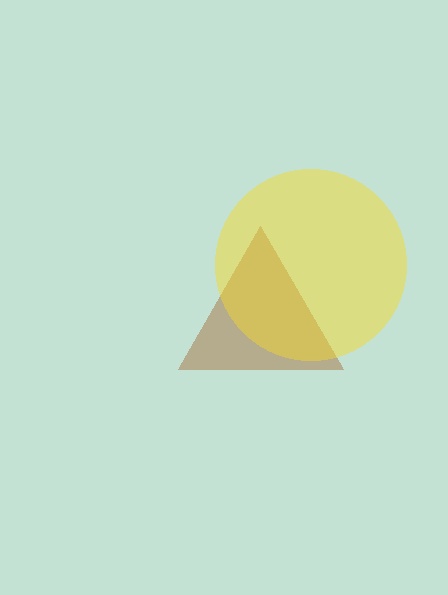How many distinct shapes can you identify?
There are 2 distinct shapes: a brown triangle, a yellow circle.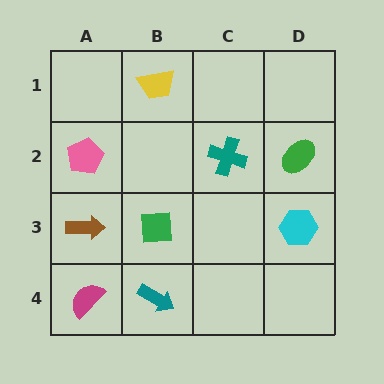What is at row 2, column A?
A pink pentagon.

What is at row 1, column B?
A yellow trapezoid.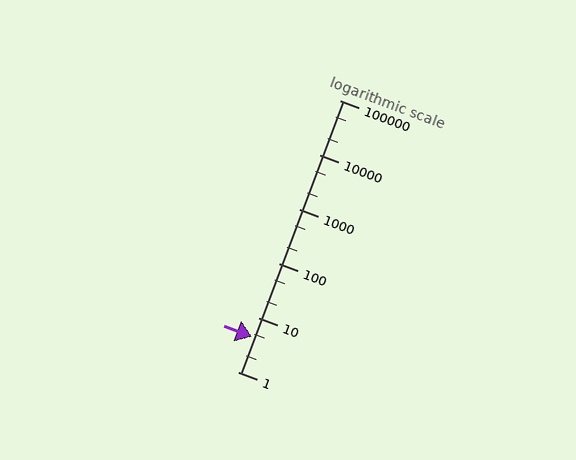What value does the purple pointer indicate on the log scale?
The pointer indicates approximately 4.5.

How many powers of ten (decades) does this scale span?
The scale spans 5 decades, from 1 to 100000.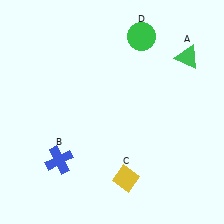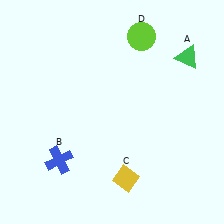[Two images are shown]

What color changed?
The circle (D) changed from green in Image 1 to lime in Image 2.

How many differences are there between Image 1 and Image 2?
There is 1 difference between the two images.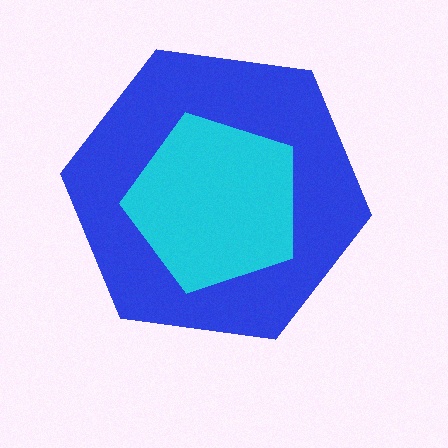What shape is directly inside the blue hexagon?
The cyan pentagon.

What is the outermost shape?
The blue hexagon.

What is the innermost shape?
The cyan pentagon.